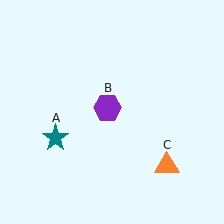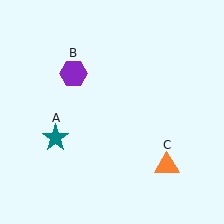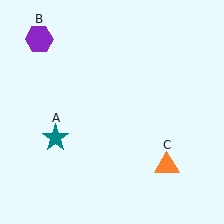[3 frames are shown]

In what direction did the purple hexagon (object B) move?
The purple hexagon (object B) moved up and to the left.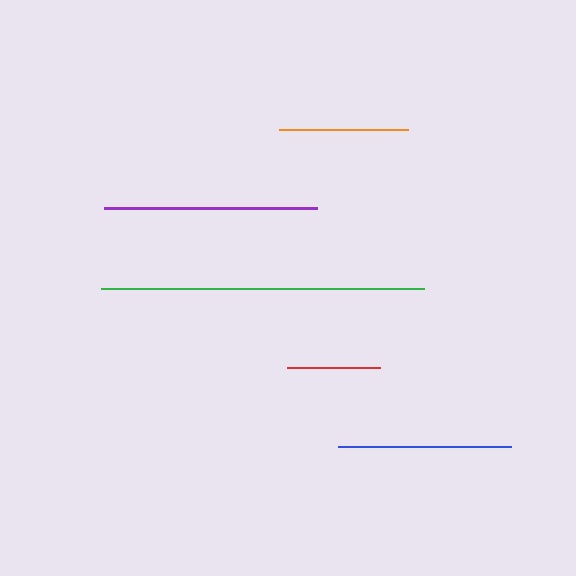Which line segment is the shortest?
The red line is the shortest at approximately 93 pixels.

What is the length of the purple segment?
The purple segment is approximately 214 pixels long.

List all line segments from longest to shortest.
From longest to shortest: green, purple, blue, orange, red.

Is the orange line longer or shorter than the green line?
The green line is longer than the orange line.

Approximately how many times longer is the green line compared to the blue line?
The green line is approximately 1.9 times the length of the blue line.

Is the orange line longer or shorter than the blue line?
The blue line is longer than the orange line.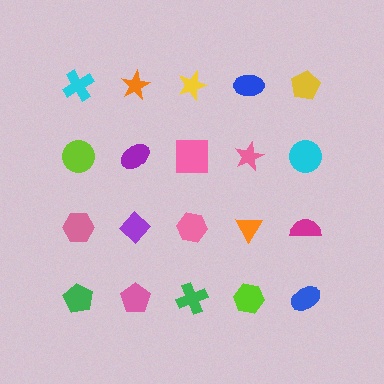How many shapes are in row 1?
5 shapes.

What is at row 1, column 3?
A yellow star.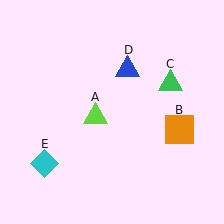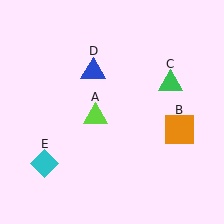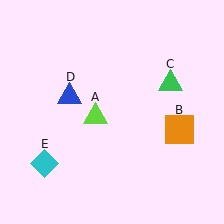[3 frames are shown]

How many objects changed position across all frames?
1 object changed position: blue triangle (object D).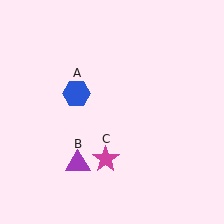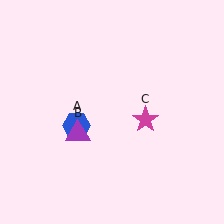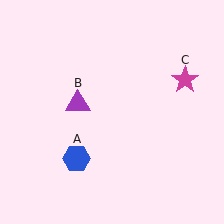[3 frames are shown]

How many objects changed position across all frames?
3 objects changed position: blue hexagon (object A), purple triangle (object B), magenta star (object C).